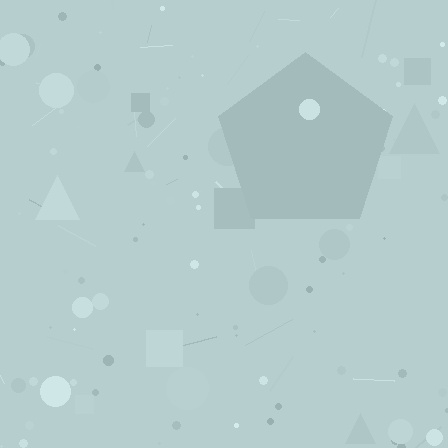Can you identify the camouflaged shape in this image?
The camouflaged shape is a pentagon.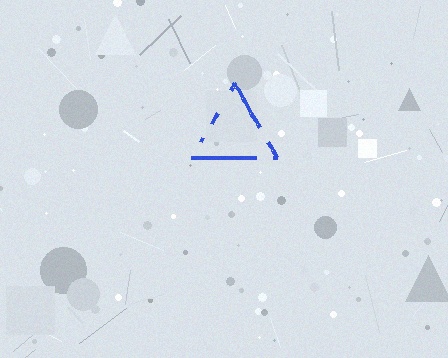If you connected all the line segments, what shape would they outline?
They would outline a triangle.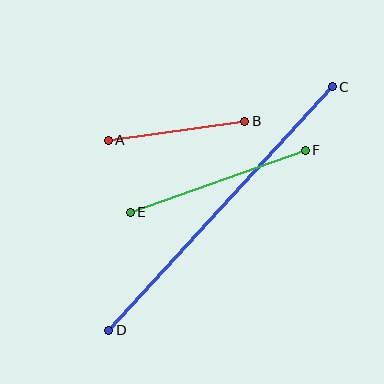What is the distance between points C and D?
The distance is approximately 330 pixels.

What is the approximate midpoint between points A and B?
The midpoint is at approximately (177, 131) pixels.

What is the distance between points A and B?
The distance is approximately 138 pixels.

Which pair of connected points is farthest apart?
Points C and D are farthest apart.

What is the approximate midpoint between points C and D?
The midpoint is at approximately (220, 209) pixels.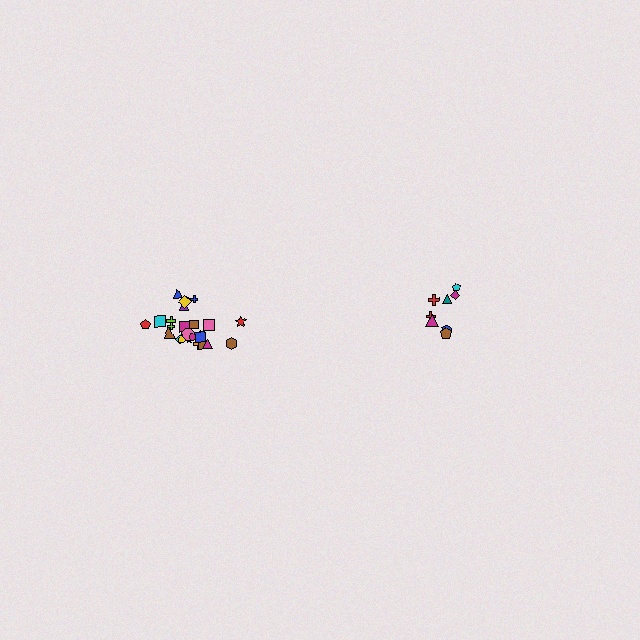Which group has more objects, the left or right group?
The left group.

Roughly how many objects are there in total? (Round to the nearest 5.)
Roughly 35 objects in total.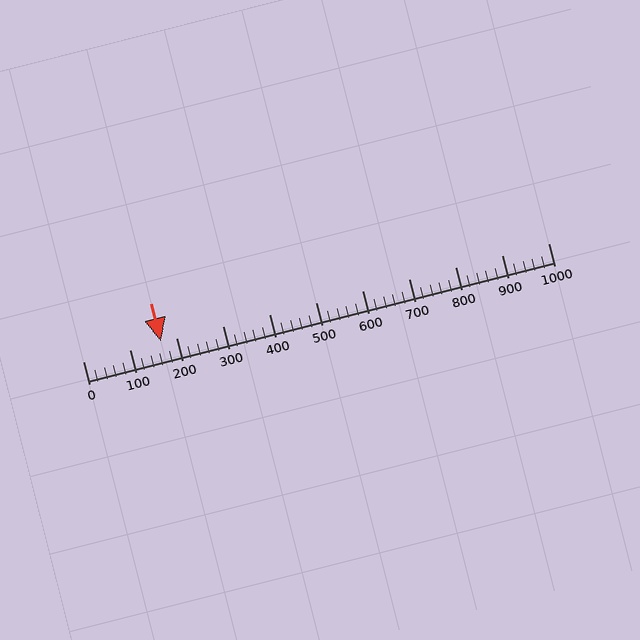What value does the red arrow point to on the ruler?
The red arrow points to approximately 168.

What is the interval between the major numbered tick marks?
The major tick marks are spaced 100 units apart.